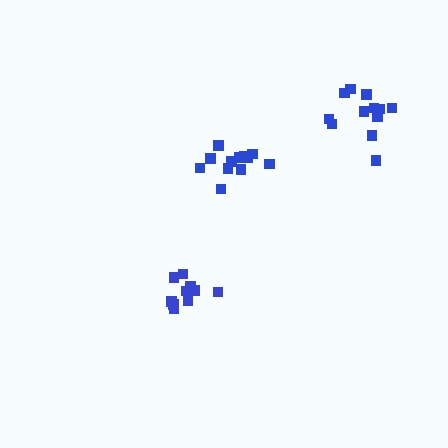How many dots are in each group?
Group 1: 12 dots, Group 2: 12 dots, Group 3: 10 dots (34 total).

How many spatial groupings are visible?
There are 3 spatial groupings.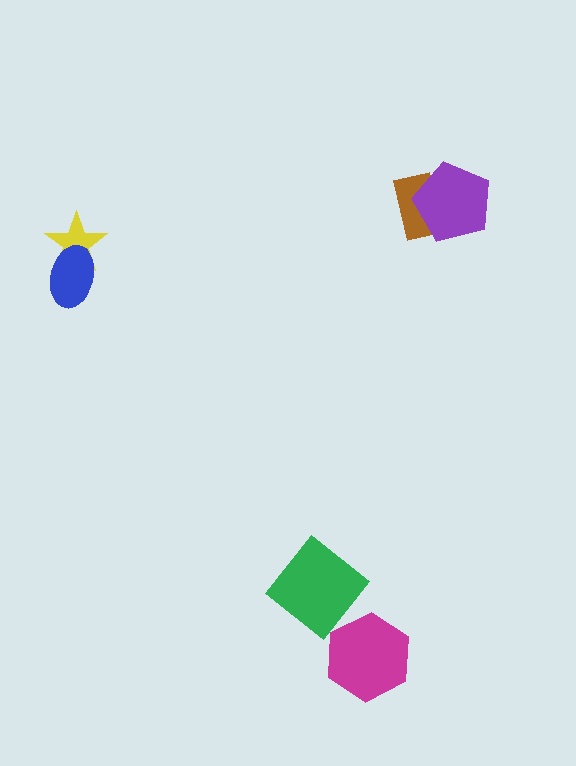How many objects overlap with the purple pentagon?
1 object overlaps with the purple pentagon.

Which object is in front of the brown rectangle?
The purple pentagon is in front of the brown rectangle.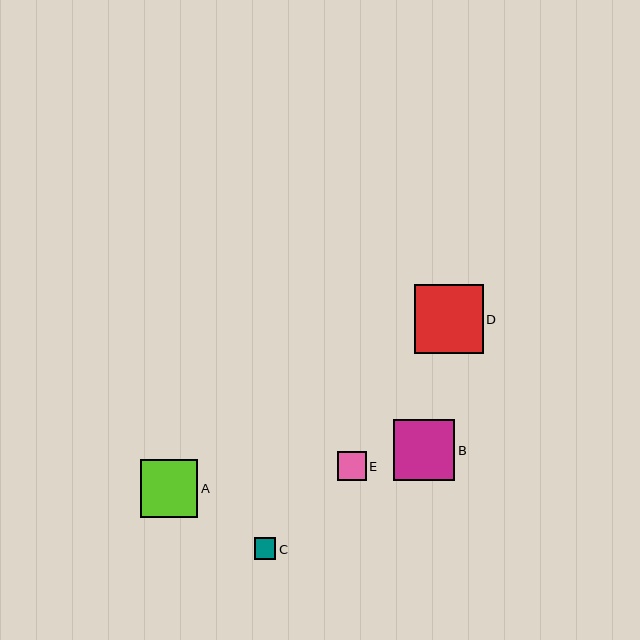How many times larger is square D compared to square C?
Square D is approximately 3.2 times the size of square C.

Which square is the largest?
Square D is the largest with a size of approximately 69 pixels.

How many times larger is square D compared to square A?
Square D is approximately 1.2 times the size of square A.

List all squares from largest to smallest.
From largest to smallest: D, B, A, E, C.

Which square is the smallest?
Square C is the smallest with a size of approximately 21 pixels.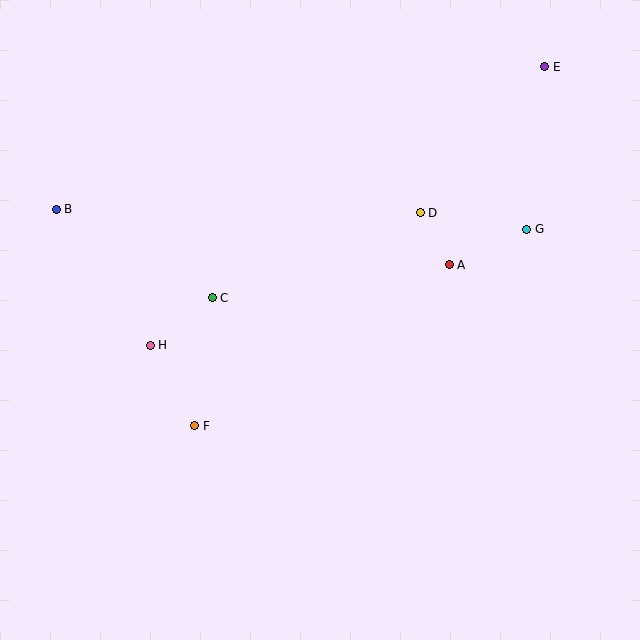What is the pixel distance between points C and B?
The distance between C and B is 179 pixels.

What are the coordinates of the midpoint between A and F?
The midpoint between A and F is at (322, 345).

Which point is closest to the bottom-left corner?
Point F is closest to the bottom-left corner.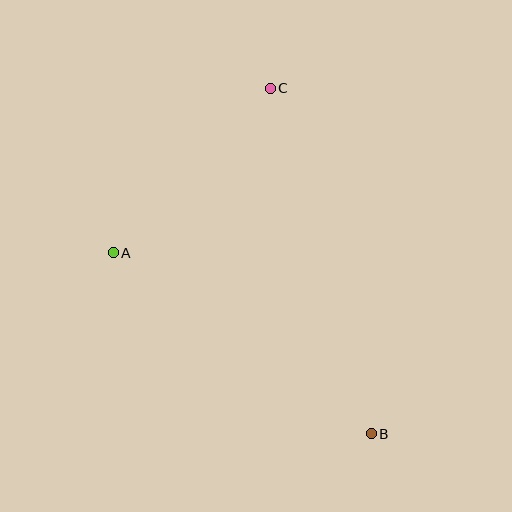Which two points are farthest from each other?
Points B and C are farthest from each other.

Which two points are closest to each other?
Points A and C are closest to each other.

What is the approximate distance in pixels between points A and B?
The distance between A and B is approximately 315 pixels.